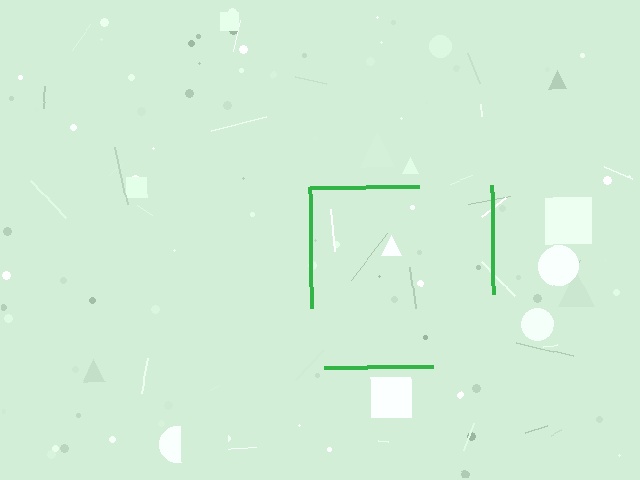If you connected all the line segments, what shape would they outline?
They would outline a square.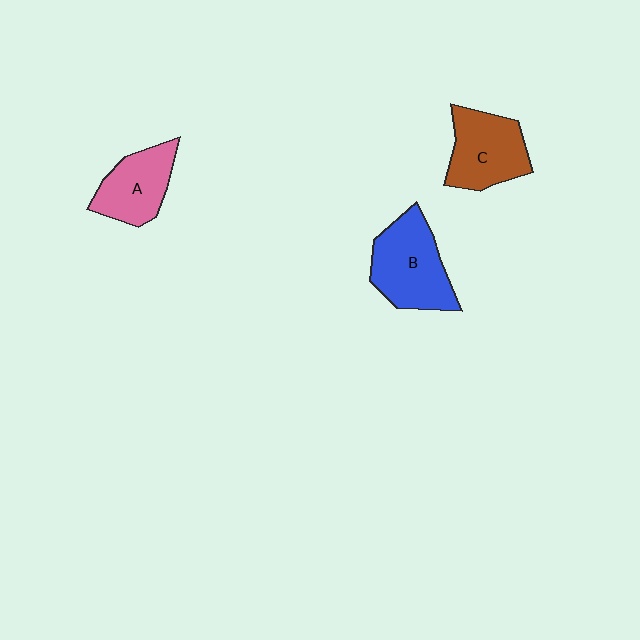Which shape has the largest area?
Shape B (blue).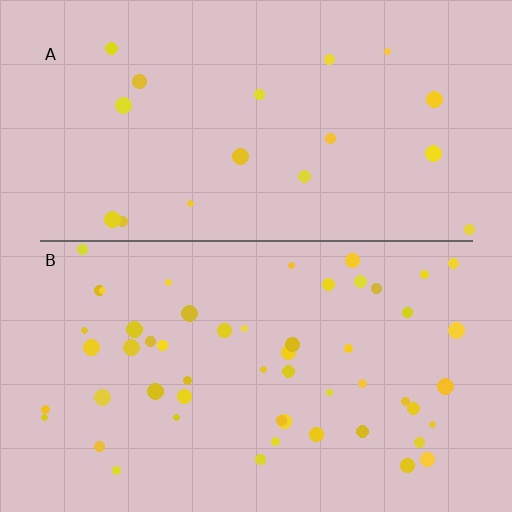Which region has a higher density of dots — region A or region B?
B (the bottom).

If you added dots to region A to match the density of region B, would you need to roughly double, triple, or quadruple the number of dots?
Approximately triple.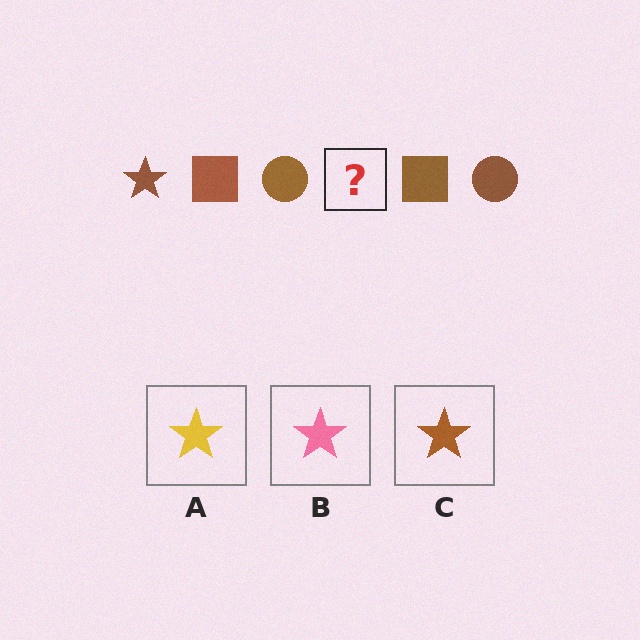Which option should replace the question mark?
Option C.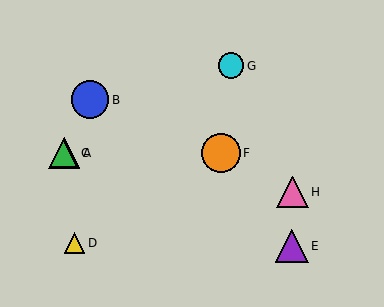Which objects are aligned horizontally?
Objects A, C, F are aligned horizontally.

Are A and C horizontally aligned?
Yes, both are at y≈153.